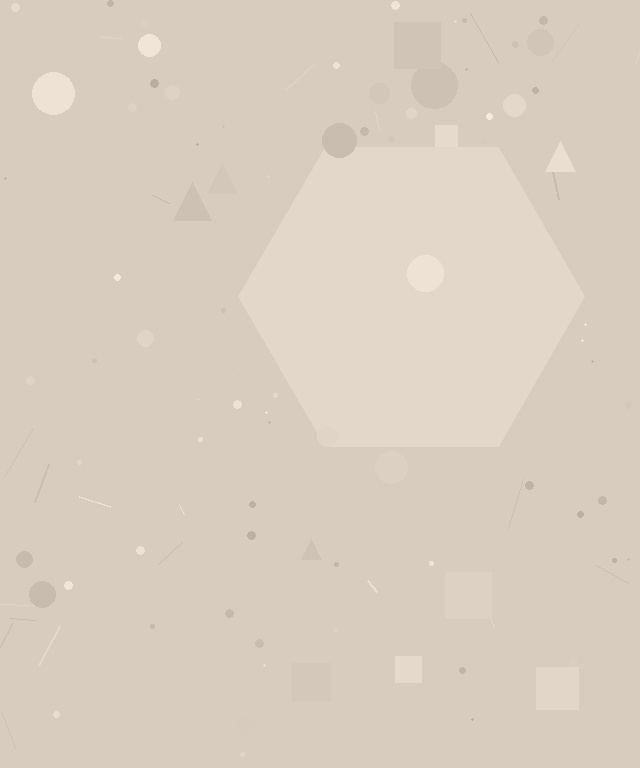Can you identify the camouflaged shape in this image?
The camouflaged shape is a hexagon.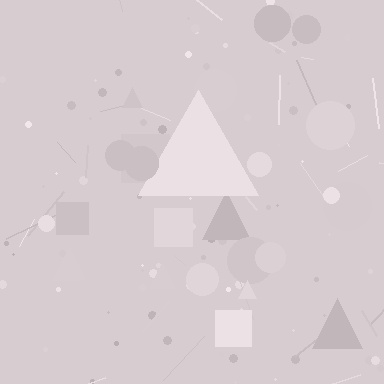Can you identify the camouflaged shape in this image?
The camouflaged shape is a triangle.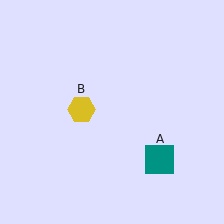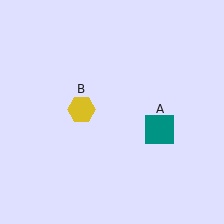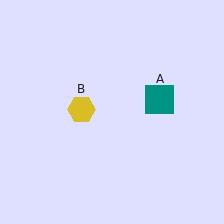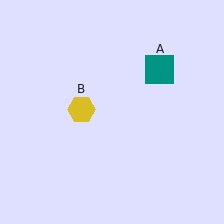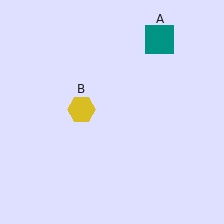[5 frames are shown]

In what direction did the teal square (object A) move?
The teal square (object A) moved up.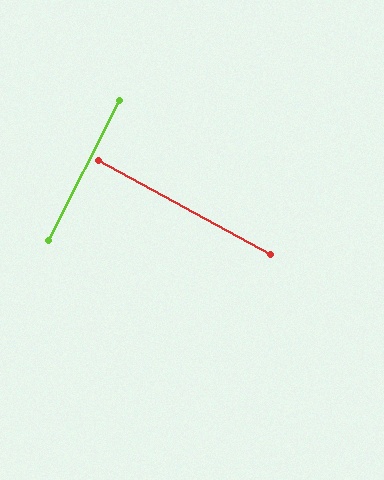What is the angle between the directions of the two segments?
Approximately 88 degrees.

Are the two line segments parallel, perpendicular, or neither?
Perpendicular — they meet at approximately 88°.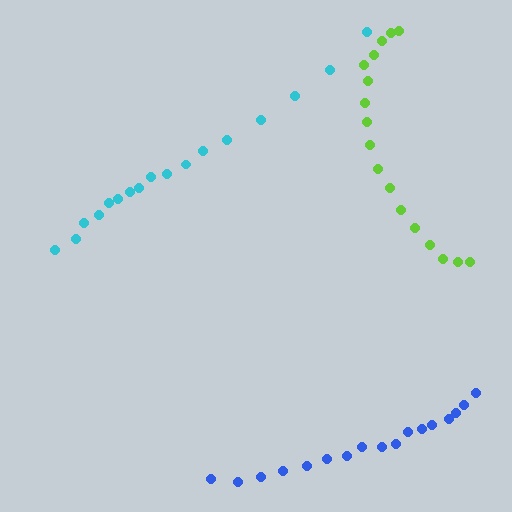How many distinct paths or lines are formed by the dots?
There are 3 distinct paths.